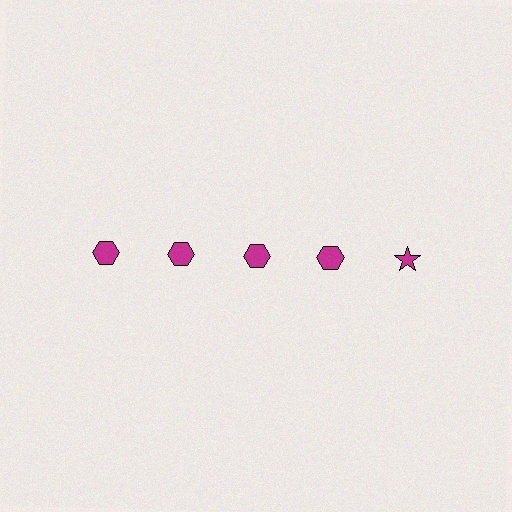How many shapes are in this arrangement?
There are 5 shapes arranged in a grid pattern.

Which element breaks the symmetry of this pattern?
The magenta star in the top row, rightmost column breaks the symmetry. All other shapes are magenta hexagons.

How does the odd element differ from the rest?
It has a different shape: star instead of hexagon.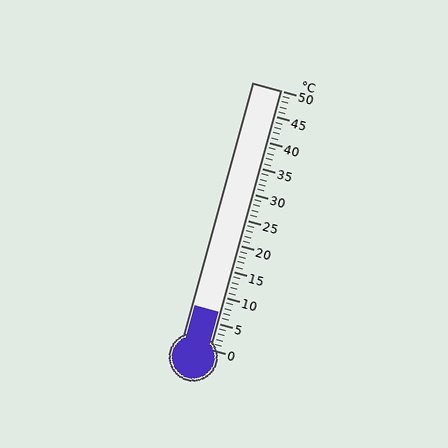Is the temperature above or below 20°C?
The temperature is below 20°C.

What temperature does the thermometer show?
The thermometer shows approximately 7°C.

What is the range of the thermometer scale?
The thermometer scale ranges from 0°C to 50°C.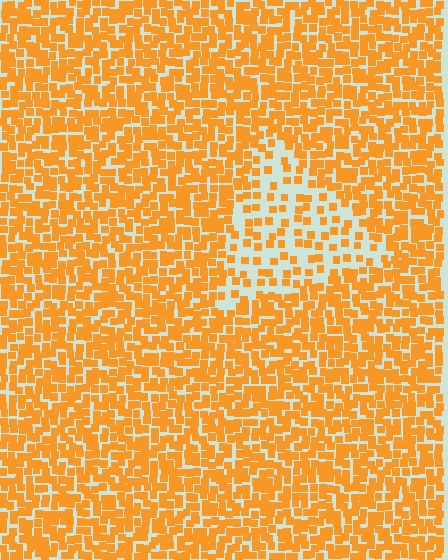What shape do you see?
I see a triangle.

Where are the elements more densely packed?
The elements are more densely packed outside the triangle boundary.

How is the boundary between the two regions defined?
The boundary is defined by a change in element density (approximately 2.3x ratio). All elements are the same color, size, and shape.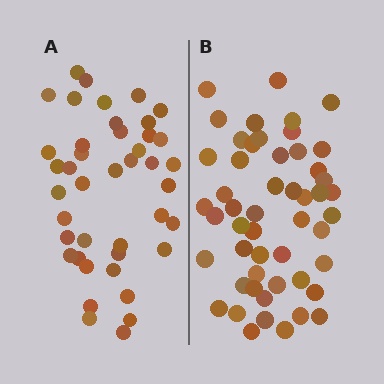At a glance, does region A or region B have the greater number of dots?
Region B (the right region) has more dots.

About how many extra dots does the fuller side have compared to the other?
Region B has roughly 8 or so more dots than region A.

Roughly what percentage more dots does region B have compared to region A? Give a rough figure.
About 20% more.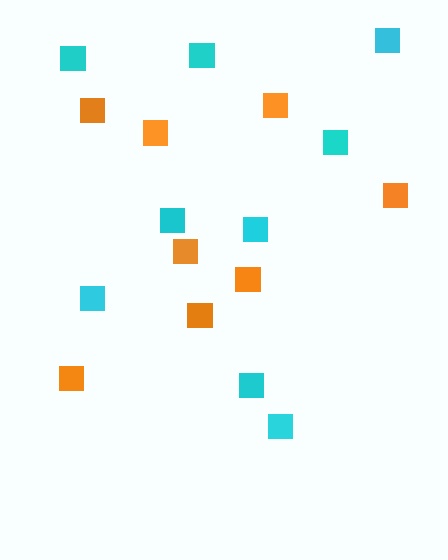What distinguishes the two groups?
There are 2 groups: one group of cyan squares (9) and one group of orange squares (8).